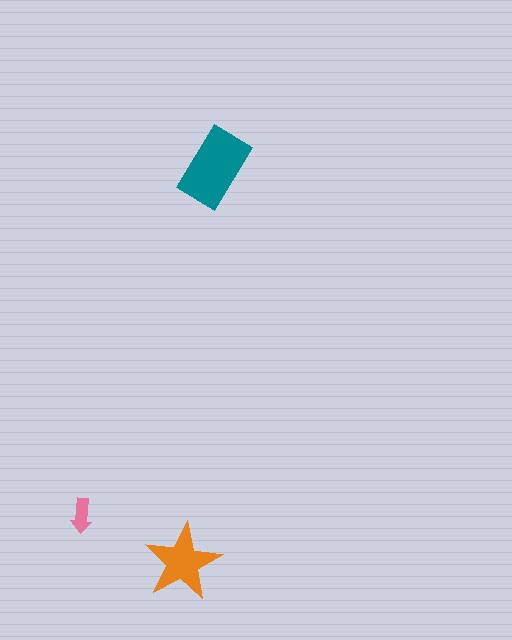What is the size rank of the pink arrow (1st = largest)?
3rd.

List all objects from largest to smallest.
The teal rectangle, the orange star, the pink arrow.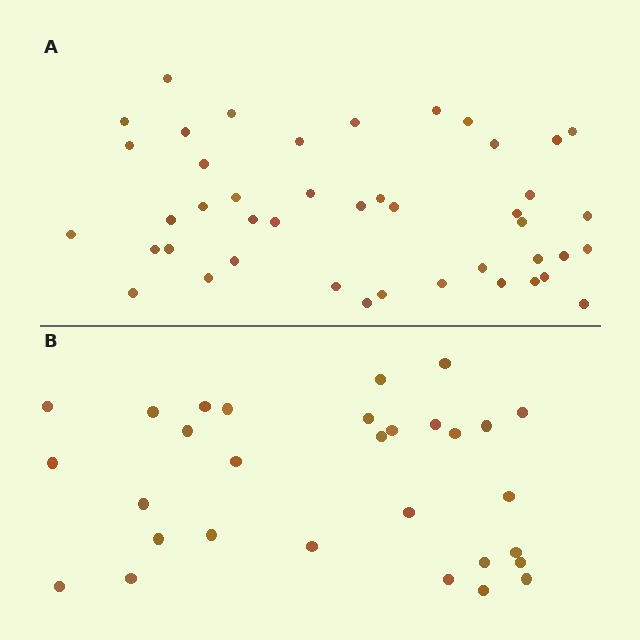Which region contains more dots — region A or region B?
Region A (the top region) has more dots.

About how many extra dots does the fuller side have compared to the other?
Region A has approximately 15 more dots than region B.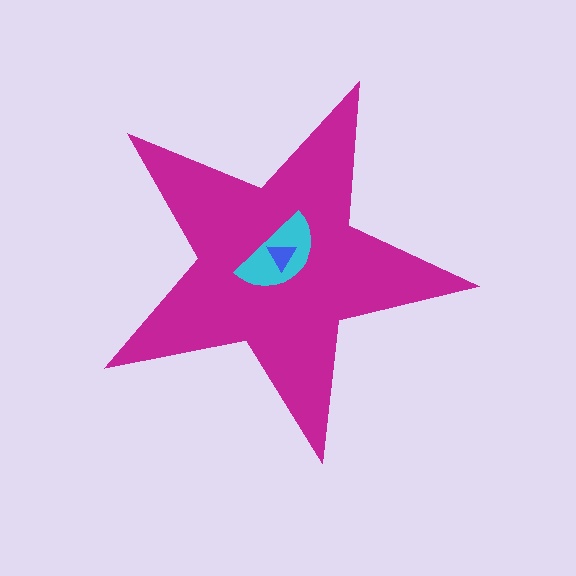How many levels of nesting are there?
3.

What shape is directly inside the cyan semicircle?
The blue triangle.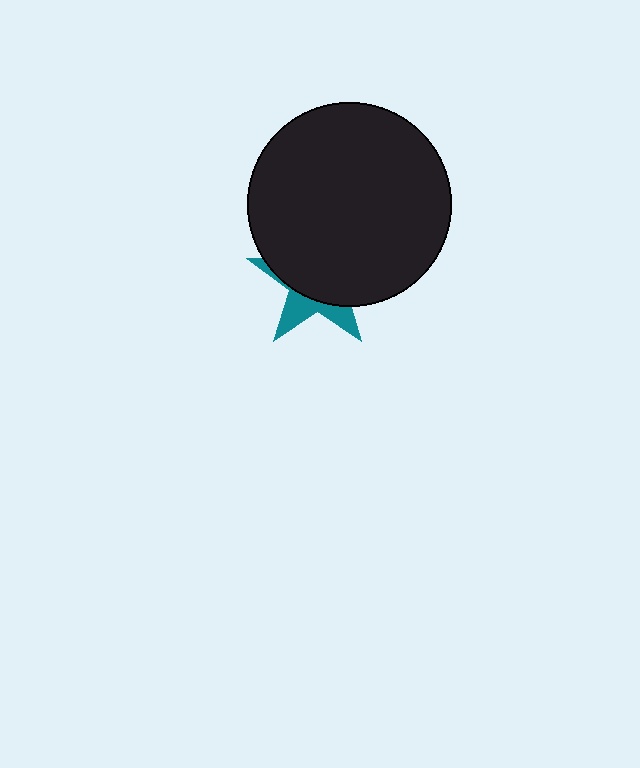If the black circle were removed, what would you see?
You would see the complete teal star.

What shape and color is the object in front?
The object in front is a black circle.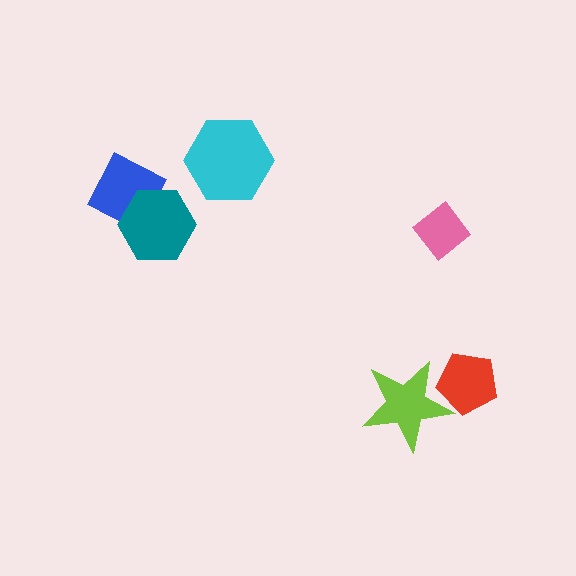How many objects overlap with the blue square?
1 object overlaps with the blue square.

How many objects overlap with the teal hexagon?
1 object overlaps with the teal hexagon.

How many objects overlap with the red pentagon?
1 object overlaps with the red pentagon.